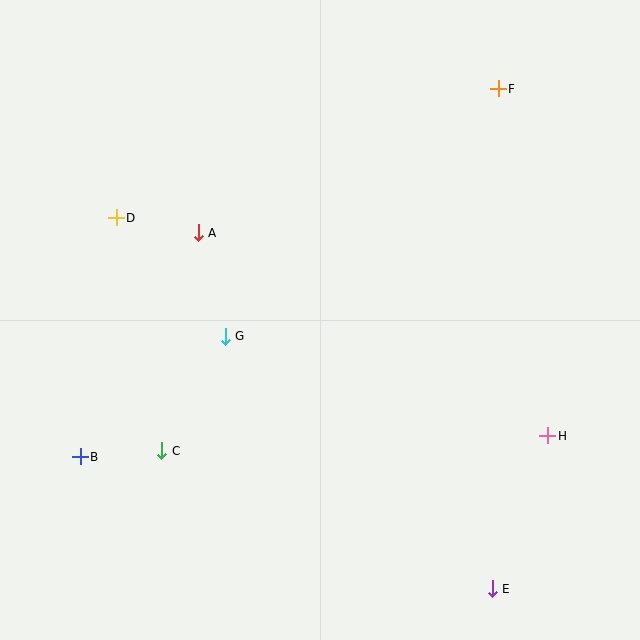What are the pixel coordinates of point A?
Point A is at (198, 233).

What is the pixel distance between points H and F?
The distance between H and F is 351 pixels.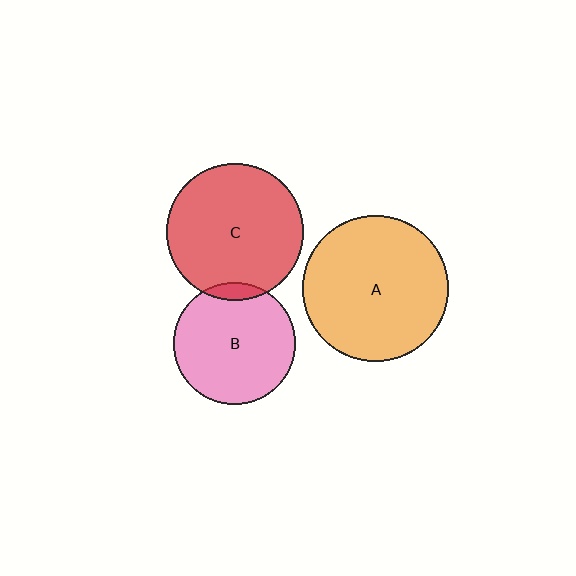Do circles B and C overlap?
Yes.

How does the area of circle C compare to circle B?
Approximately 1.3 times.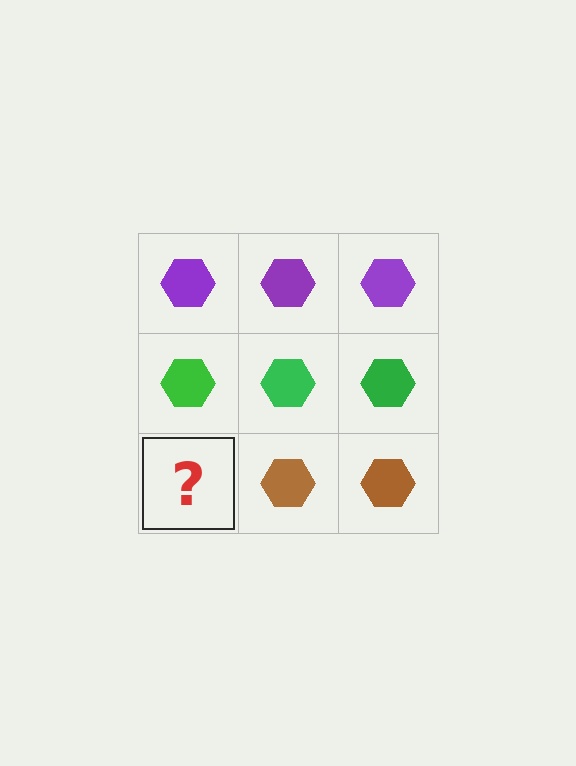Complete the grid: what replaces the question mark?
The question mark should be replaced with a brown hexagon.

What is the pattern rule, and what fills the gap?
The rule is that each row has a consistent color. The gap should be filled with a brown hexagon.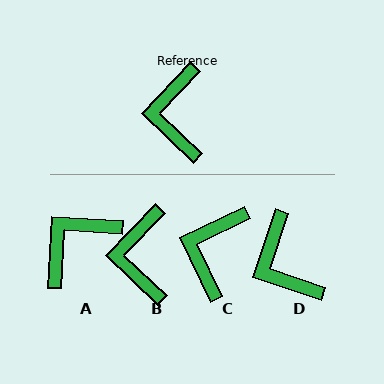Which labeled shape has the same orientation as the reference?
B.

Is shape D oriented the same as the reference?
No, it is off by about 25 degrees.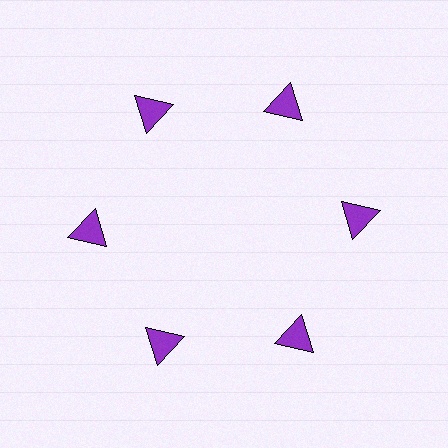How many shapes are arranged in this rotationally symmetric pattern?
There are 6 shapes, arranged in 6 groups of 1.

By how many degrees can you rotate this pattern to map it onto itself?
The pattern maps onto itself every 60 degrees of rotation.